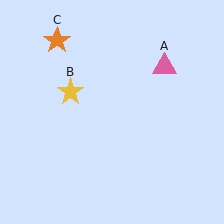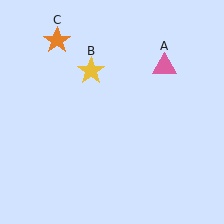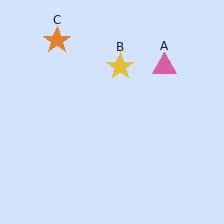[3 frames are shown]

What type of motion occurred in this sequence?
The yellow star (object B) rotated clockwise around the center of the scene.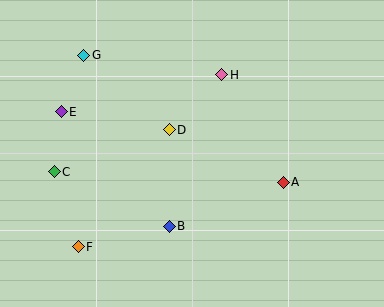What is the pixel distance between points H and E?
The distance between H and E is 165 pixels.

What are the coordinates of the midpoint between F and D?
The midpoint between F and D is at (124, 188).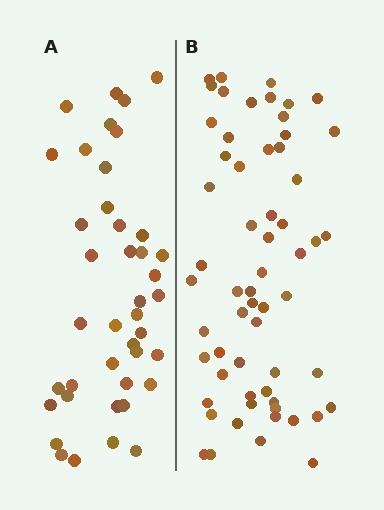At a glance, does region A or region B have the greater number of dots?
Region B (the right region) has more dots.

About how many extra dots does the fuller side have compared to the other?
Region B has approximately 20 more dots than region A.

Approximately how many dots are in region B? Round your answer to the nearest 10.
About 60 dots.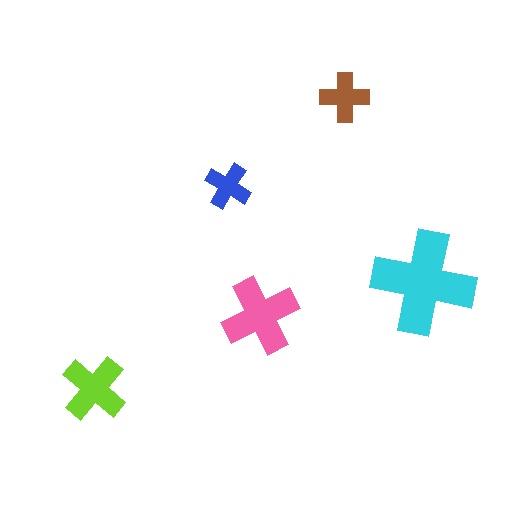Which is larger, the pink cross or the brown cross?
The pink one.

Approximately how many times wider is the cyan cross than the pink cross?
About 1.5 times wider.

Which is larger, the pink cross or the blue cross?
The pink one.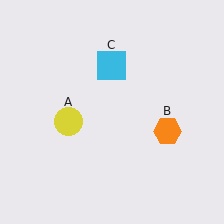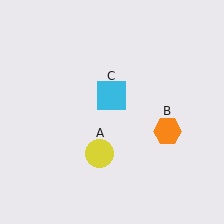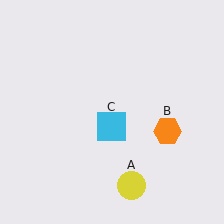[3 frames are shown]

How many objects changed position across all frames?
2 objects changed position: yellow circle (object A), cyan square (object C).